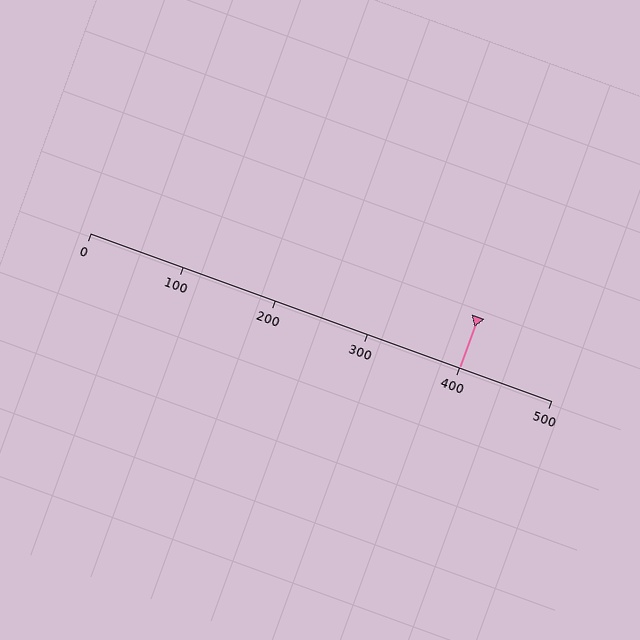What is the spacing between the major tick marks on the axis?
The major ticks are spaced 100 apart.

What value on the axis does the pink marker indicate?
The marker indicates approximately 400.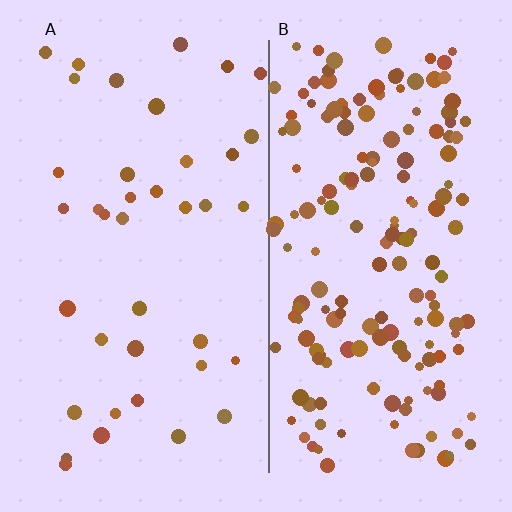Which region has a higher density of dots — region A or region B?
B (the right).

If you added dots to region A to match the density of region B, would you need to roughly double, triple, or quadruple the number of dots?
Approximately quadruple.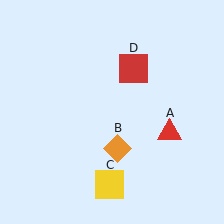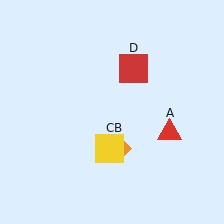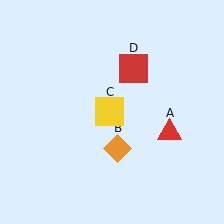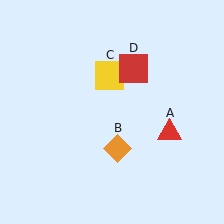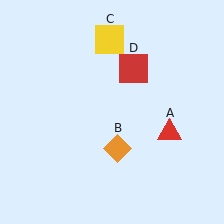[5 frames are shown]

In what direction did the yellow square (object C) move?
The yellow square (object C) moved up.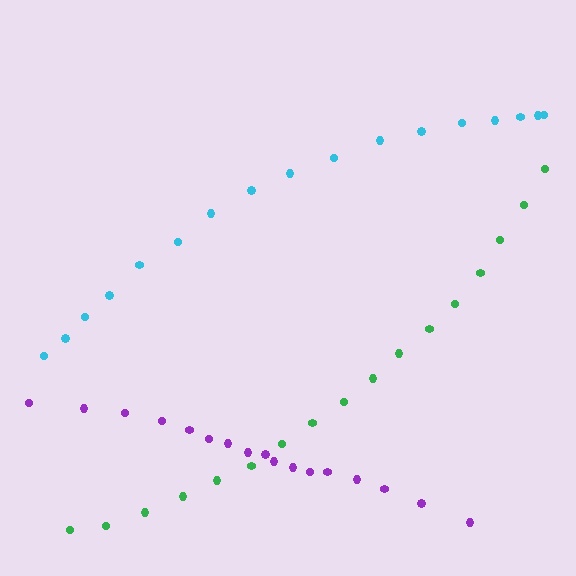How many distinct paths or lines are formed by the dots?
There are 3 distinct paths.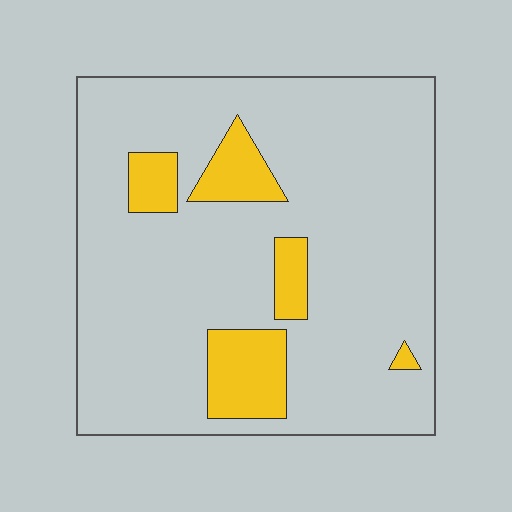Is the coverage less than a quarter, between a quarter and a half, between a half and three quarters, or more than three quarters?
Less than a quarter.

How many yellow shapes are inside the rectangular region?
5.